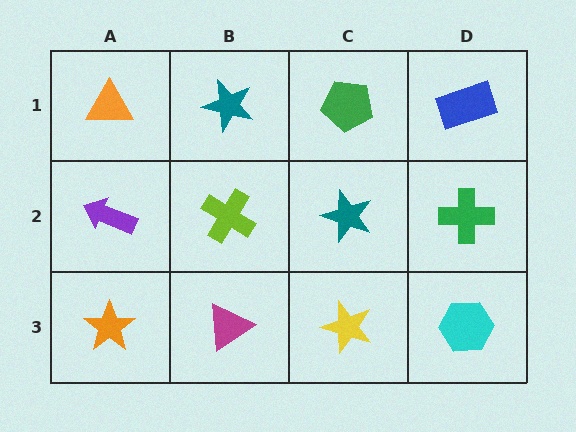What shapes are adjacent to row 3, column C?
A teal star (row 2, column C), a magenta triangle (row 3, column B), a cyan hexagon (row 3, column D).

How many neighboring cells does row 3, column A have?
2.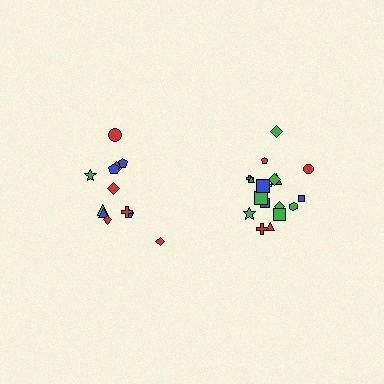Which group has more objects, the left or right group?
The right group.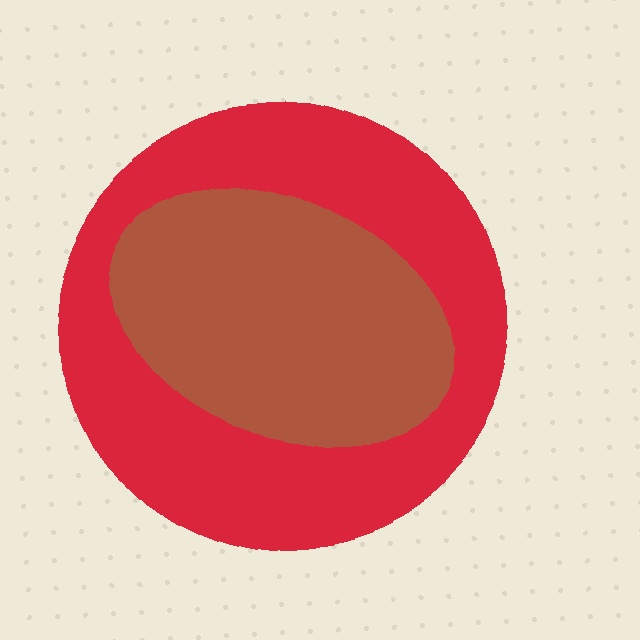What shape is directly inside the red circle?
The brown ellipse.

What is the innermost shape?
The brown ellipse.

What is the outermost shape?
The red circle.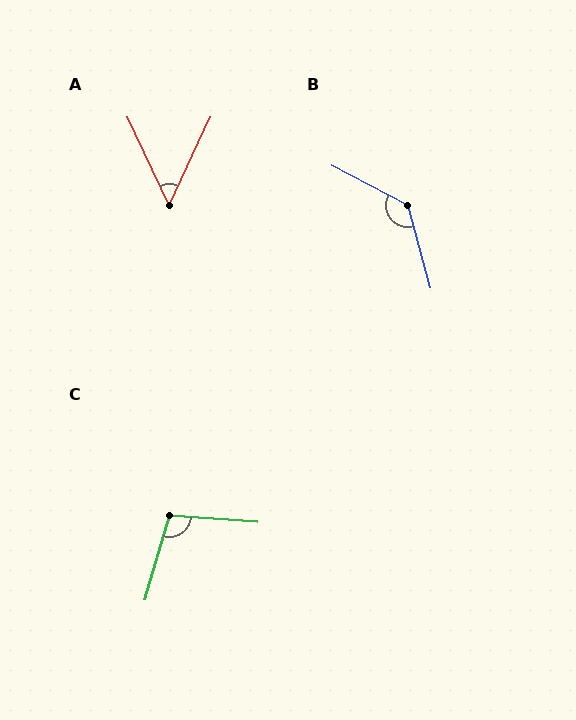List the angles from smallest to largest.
A (50°), C (102°), B (133°).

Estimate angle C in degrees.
Approximately 102 degrees.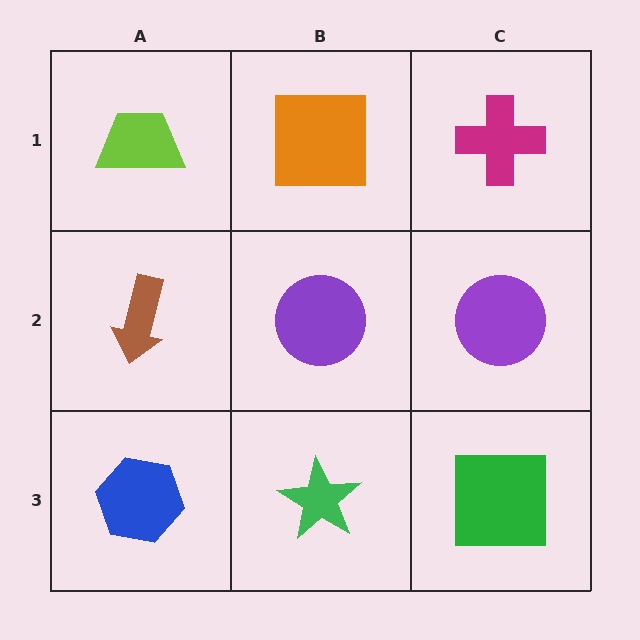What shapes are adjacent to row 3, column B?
A purple circle (row 2, column B), a blue hexagon (row 3, column A), a green square (row 3, column C).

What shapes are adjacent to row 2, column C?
A magenta cross (row 1, column C), a green square (row 3, column C), a purple circle (row 2, column B).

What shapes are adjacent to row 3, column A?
A brown arrow (row 2, column A), a green star (row 3, column B).